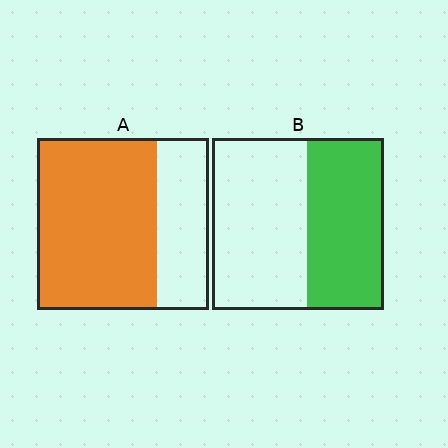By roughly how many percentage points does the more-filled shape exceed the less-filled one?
By roughly 25 percentage points (A over B).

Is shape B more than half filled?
No.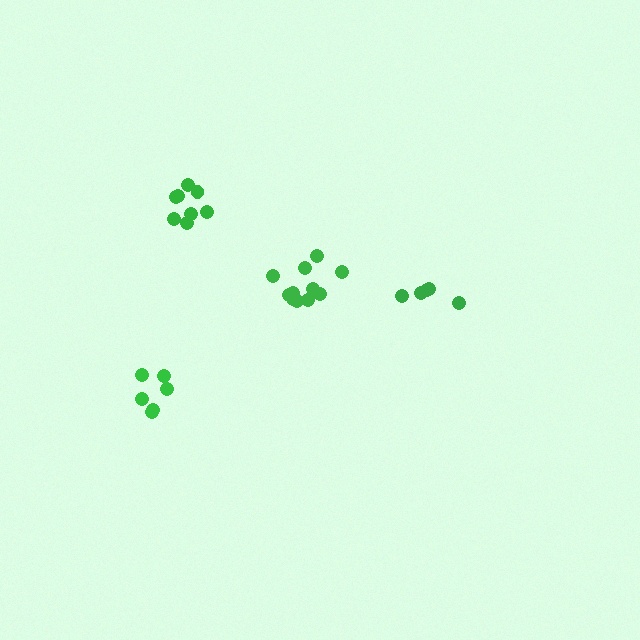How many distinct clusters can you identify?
There are 4 distinct clusters.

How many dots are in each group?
Group 1: 6 dots, Group 2: 8 dots, Group 3: 5 dots, Group 4: 11 dots (30 total).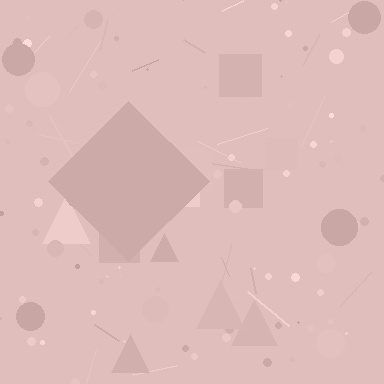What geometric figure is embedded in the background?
A diamond is embedded in the background.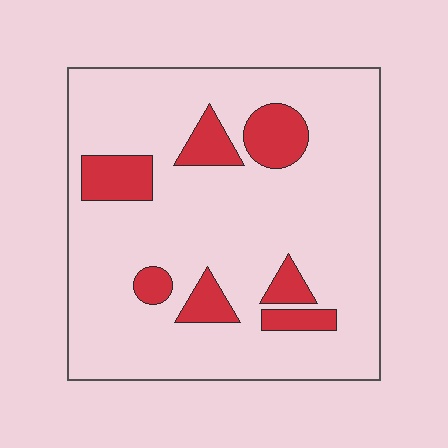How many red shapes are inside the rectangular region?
7.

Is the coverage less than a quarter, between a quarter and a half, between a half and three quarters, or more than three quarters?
Less than a quarter.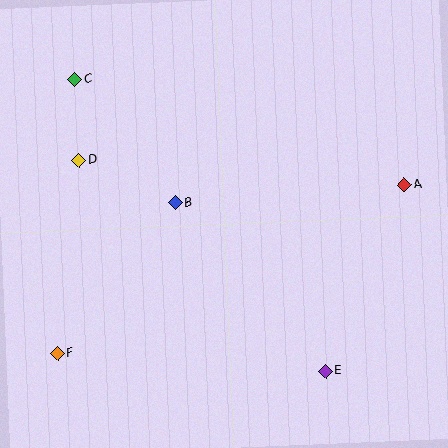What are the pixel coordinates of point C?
Point C is at (75, 79).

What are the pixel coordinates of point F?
Point F is at (58, 353).